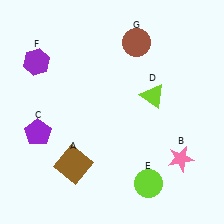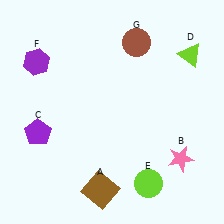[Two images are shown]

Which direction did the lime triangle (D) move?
The lime triangle (D) moved up.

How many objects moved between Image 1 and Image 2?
2 objects moved between the two images.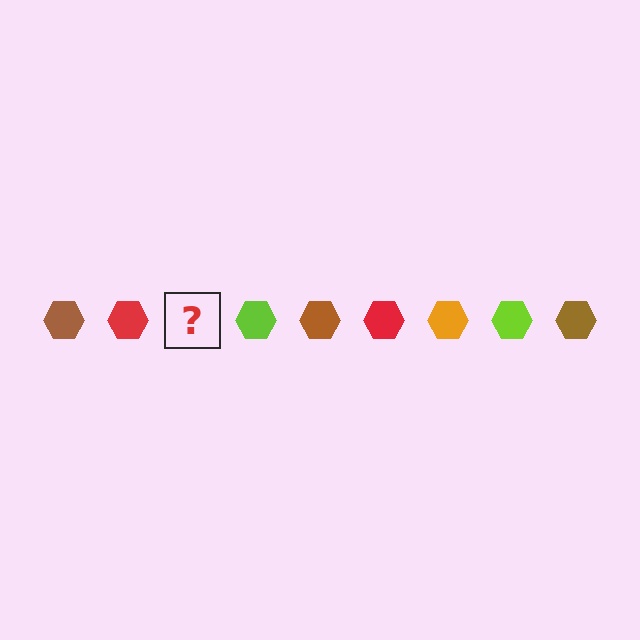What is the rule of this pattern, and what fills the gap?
The rule is that the pattern cycles through brown, red, orange, lime hexagons. The gap should be filled with an orange hexagon.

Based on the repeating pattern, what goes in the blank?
The blank should be an orange hexagon.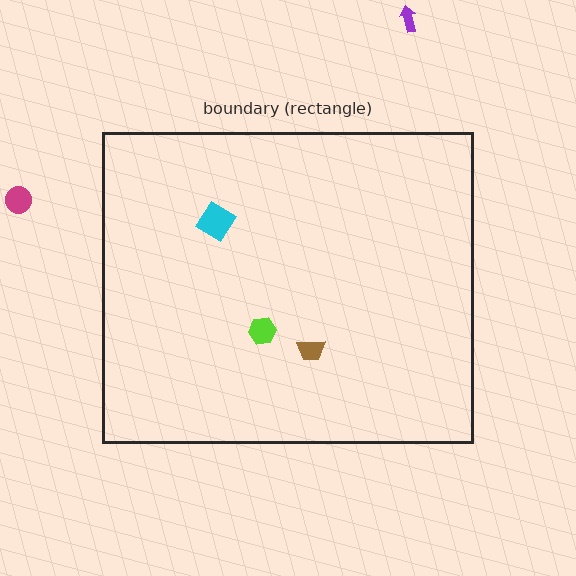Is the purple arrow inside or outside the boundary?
Outside.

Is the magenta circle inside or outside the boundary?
Outside.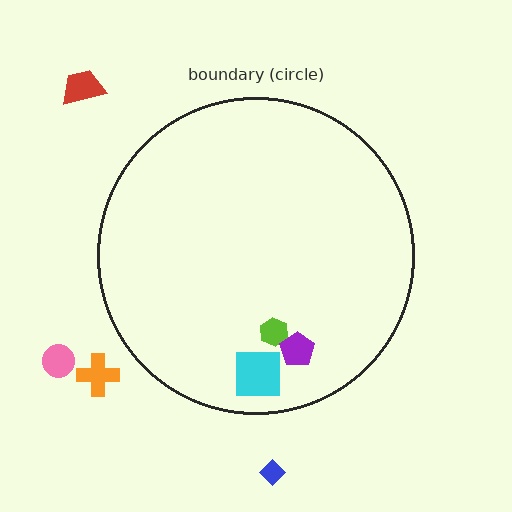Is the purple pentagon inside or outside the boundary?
Inside.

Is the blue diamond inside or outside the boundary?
Outside.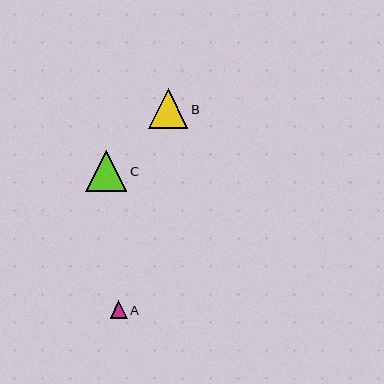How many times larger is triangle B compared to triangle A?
Triangle B is approximately 2.3 times the size of triangle A.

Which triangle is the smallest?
Triangle A is the smallest with a size of approximately 17 pixels.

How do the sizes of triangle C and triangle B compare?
Triangle C and triangle B are approximately the same size.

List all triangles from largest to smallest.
From largest to smallest: C, B, A.